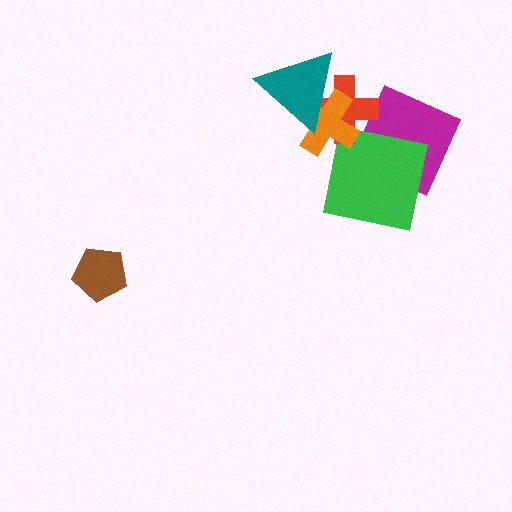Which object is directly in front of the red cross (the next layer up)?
The orange cross is directly in front of the red cross.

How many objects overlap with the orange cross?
2 objects overlap with the orange cross.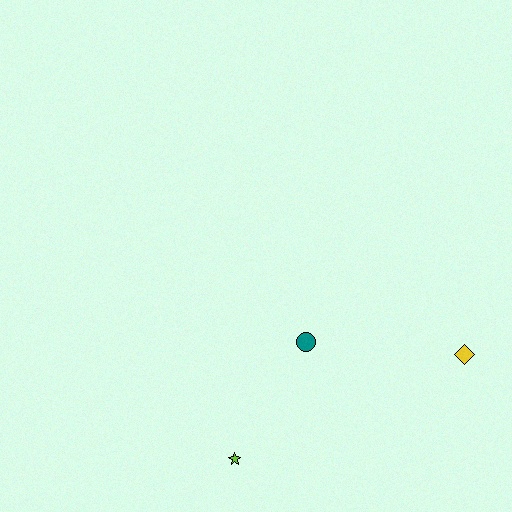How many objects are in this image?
There are 3 objects.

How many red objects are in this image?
There are no red objects.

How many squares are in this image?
There are no squares.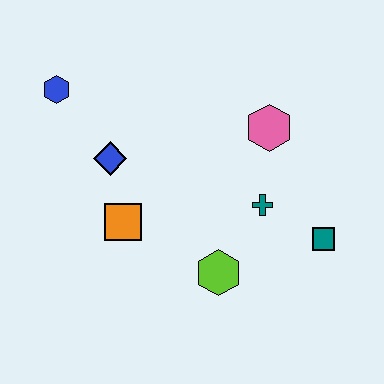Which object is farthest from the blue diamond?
The teal square is farthest from the blue diamond.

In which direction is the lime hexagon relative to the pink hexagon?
The lime hexagon is below the pink hexagon.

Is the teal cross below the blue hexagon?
Yes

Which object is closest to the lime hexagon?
The teal cross is closest to the lime hexagon.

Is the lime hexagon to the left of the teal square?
Yes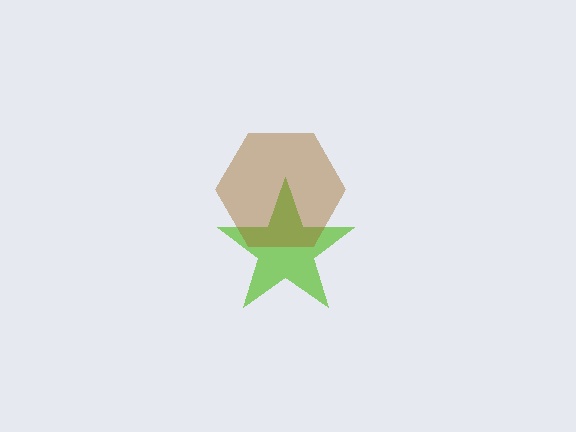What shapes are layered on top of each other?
The layered shapes are: a lime star, a brown hexagon.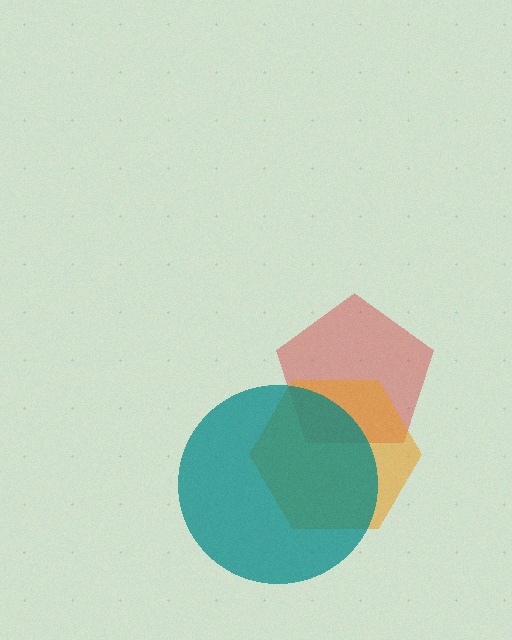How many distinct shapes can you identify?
There are 3 distinct shapes: a red pentagon, an orange hexagon, a teal circle.